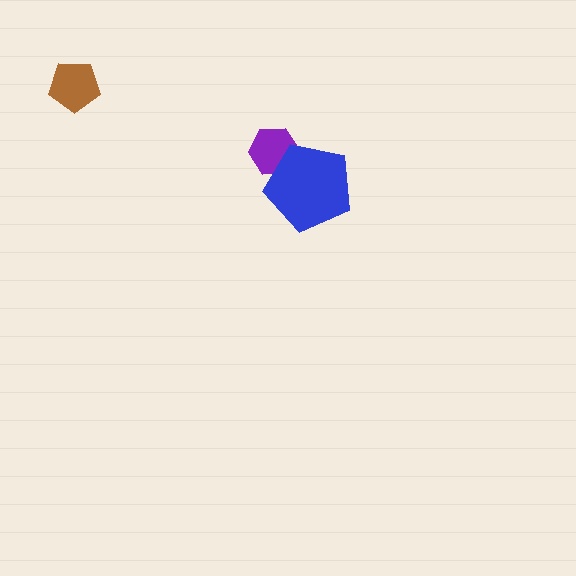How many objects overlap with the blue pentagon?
1 object overlaps with the blue pentagon.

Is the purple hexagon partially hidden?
Yes, it is partially covered by another shape.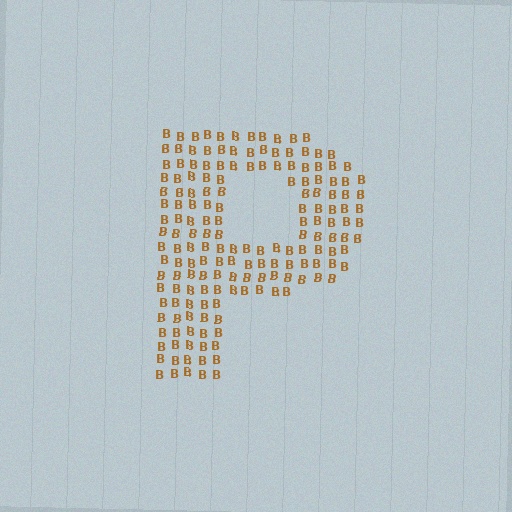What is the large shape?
The large shape is the letter P.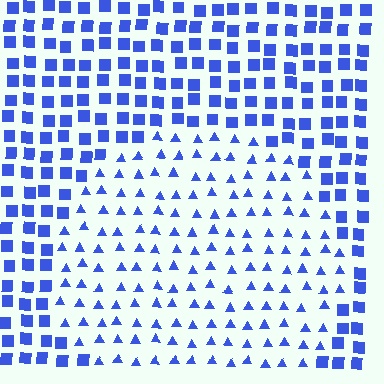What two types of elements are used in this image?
The image uses triangles inside the circle region and squares outside it.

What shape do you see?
I see a circle.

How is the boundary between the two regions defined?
The boundary is defined by a change in element shape: triangles inside vs. squares outside. All elements share the same color and spacing.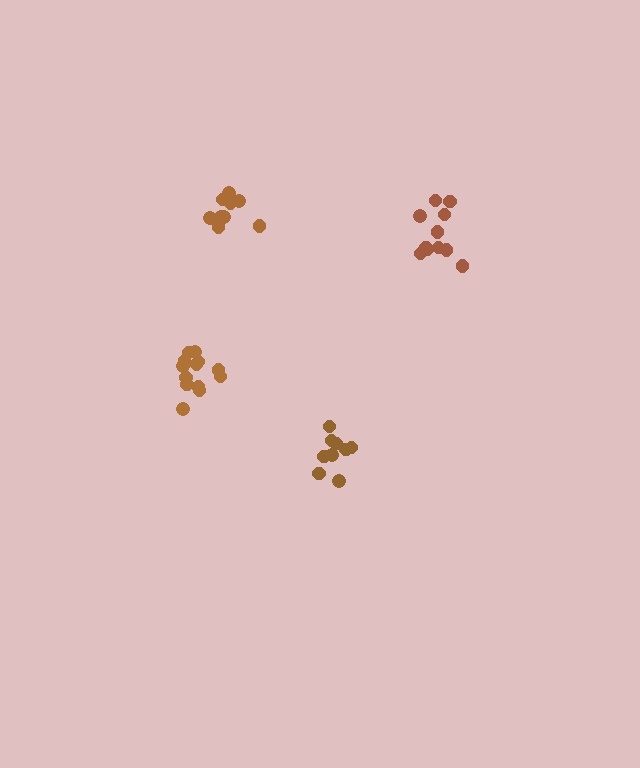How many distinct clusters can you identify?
There are 4 distinct clusters.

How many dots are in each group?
Group 1: 9 dots, Group 2: 11 dots, Group 3: 13 dots, Group 4: 9 dots (42 total).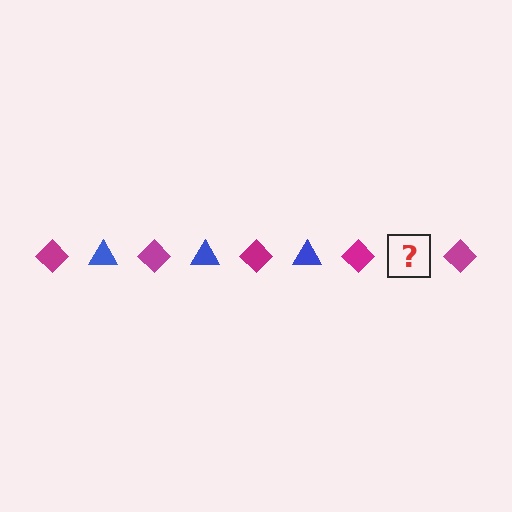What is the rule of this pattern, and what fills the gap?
The rule is that the pattern alternates between magenta diamond and blue triangle. The gap should be filled with a blue triangle.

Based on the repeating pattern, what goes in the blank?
The blank should be a blue triangle.